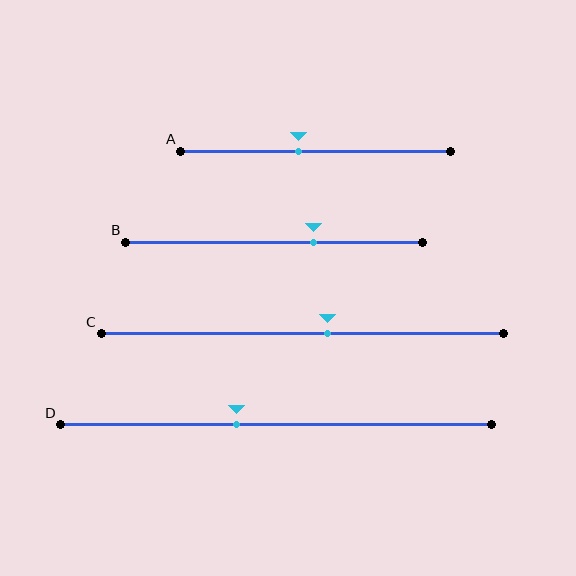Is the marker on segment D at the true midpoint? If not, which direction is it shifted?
No, the marker on segment D is shifted to the left by about 9% of the segment length.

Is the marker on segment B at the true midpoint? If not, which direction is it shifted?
No, the marker on segment B is shifted to the right by about 13% of the segment length.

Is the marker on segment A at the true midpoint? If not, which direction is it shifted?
No, the marker on segment A is shifted to the left by about 6% of the segment length.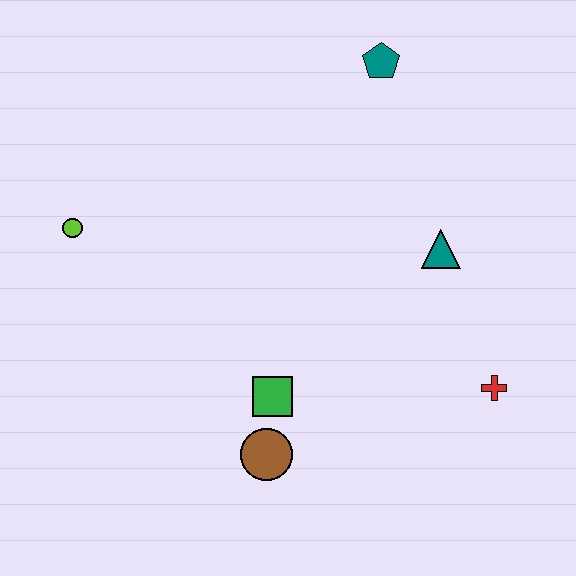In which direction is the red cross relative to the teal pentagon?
The red cross is below the teal pentagon.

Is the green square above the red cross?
No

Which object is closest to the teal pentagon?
The teal triangle is closest to the teal pentagon.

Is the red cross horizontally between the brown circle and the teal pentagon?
No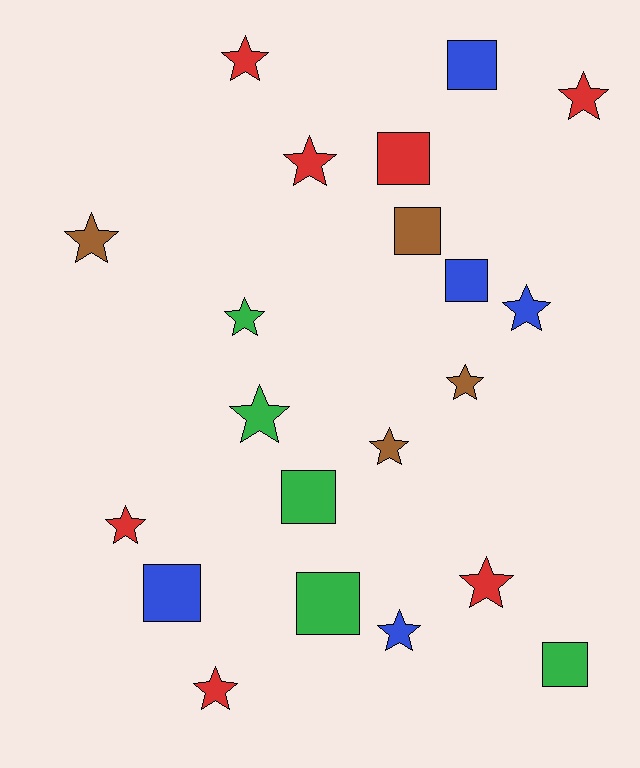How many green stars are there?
There are 2 green stars.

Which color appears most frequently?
Red, with 7 objects.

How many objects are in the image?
There are 21 objects.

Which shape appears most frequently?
Star, with 13 objects.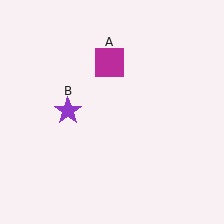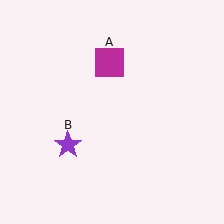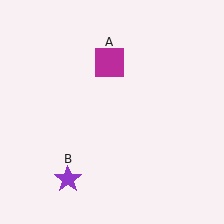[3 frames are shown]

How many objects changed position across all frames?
1 object changed position: purple star (object B).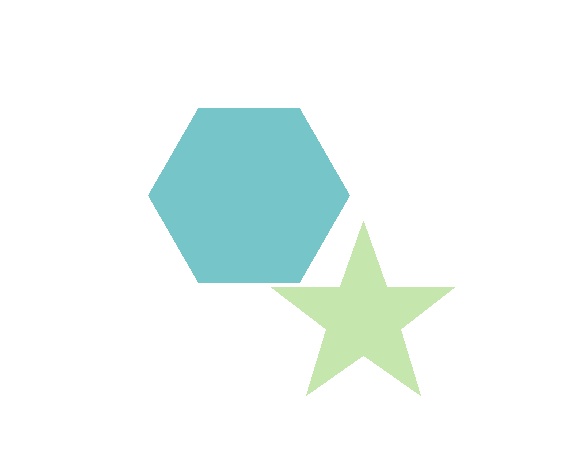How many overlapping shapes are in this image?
There are 2 overlapping shapes in the image.